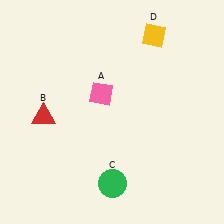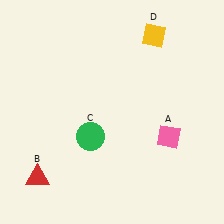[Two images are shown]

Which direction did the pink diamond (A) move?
The pink diamond (A) moved right.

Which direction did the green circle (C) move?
The green circle (C) moved up.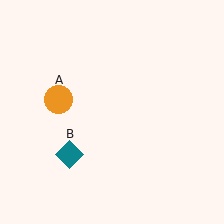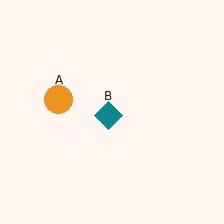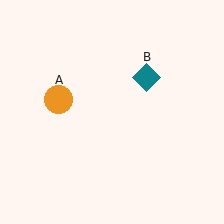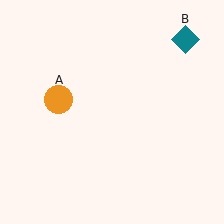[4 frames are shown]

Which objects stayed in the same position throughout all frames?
Orange circle (object A) remained stationary.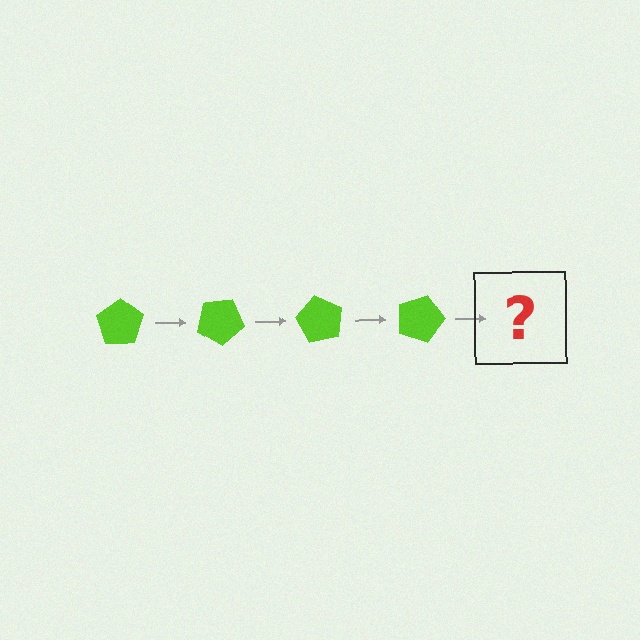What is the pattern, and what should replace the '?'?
The pattern is that the pentagon rotates 30 degrees each step. The '?' should be a lime pentagon rotated 120 degrees.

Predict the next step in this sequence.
The next step is a lime pentagon rotated 120 degrees.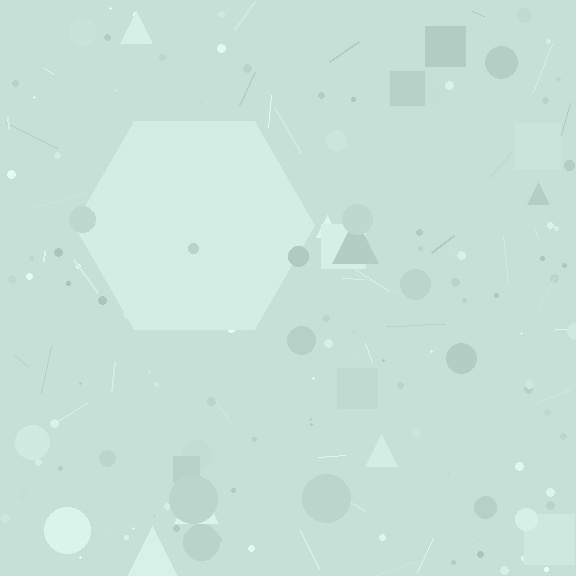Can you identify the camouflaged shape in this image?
The camouflaged shape is a hexagon.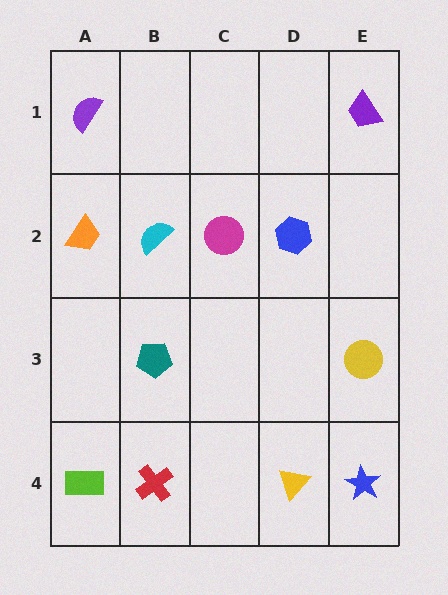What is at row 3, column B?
A teal pentagon.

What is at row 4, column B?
A red cross.